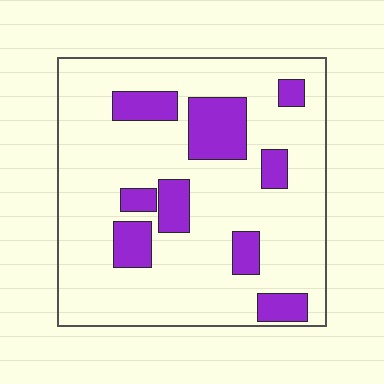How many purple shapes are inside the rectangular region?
9.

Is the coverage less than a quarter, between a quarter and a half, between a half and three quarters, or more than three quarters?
Less than a quarter.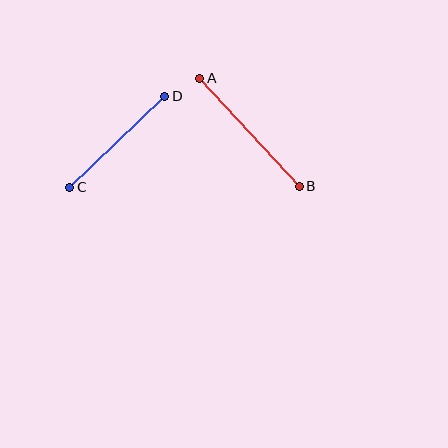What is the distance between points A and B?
The distance is approximately 147 pixels.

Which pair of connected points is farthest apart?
Points A and B are farthest apart.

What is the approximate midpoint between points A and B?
The midpoint is at approximately (249, 132) pixels.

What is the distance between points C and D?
The distance is approximately 131 pixels.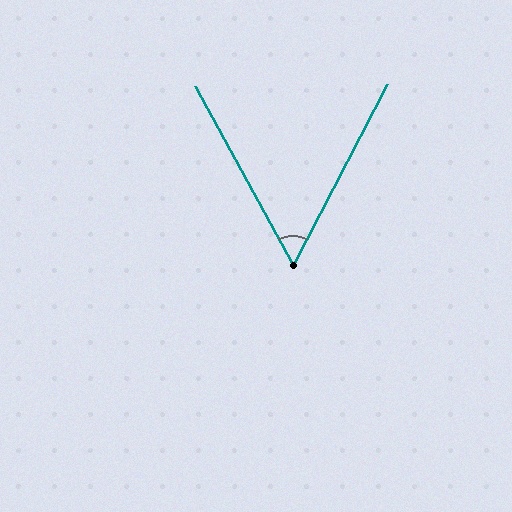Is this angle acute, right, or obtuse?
It is acute.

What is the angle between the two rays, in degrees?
Approximately 56 degrees.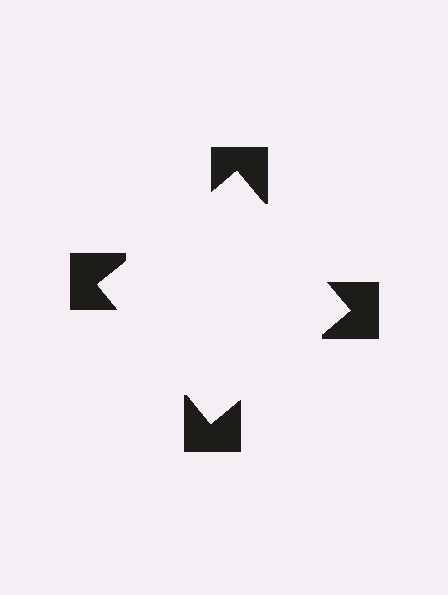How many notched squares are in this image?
There are 4 — one at each vertex of the illusory square.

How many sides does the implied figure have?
4 sides.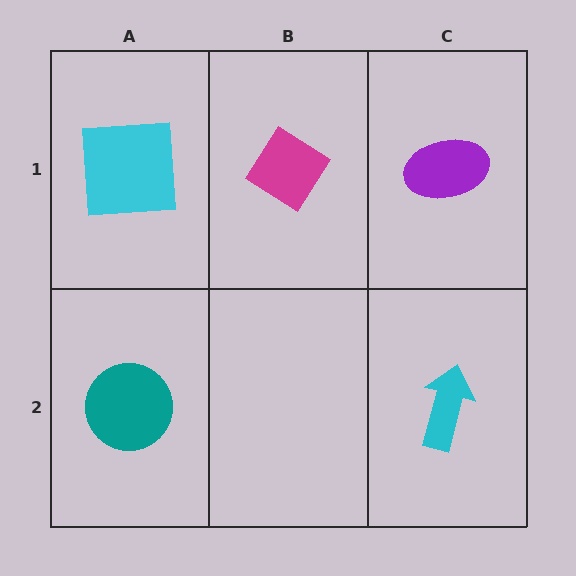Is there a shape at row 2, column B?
No, that cell is empty.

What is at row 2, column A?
A teal circle.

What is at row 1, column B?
A magenta diamond.